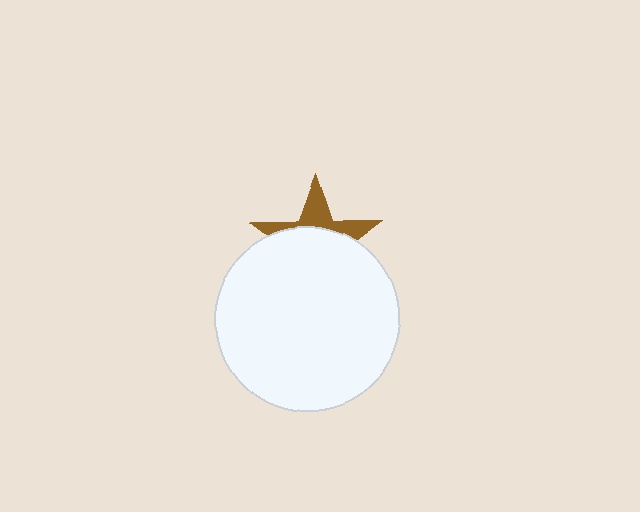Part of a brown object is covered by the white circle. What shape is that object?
It is a star.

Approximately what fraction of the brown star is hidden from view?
Roughly 66% of the brown star is hidden behind the white circle.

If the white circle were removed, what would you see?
You would see the complete brown star.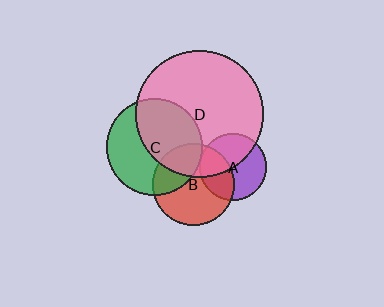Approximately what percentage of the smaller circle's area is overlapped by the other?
Approximately 45%.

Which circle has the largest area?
Circle D (pink).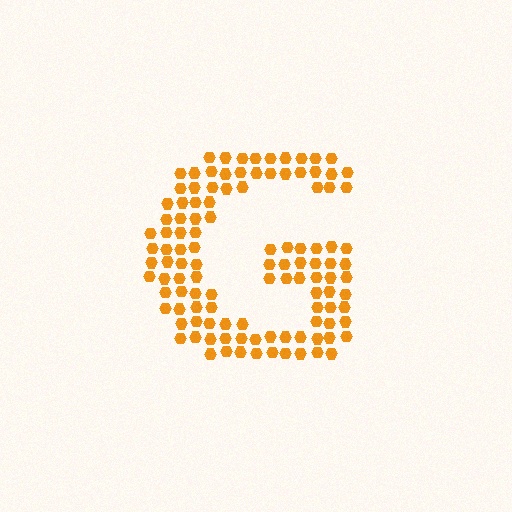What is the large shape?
The large shape is the letter G.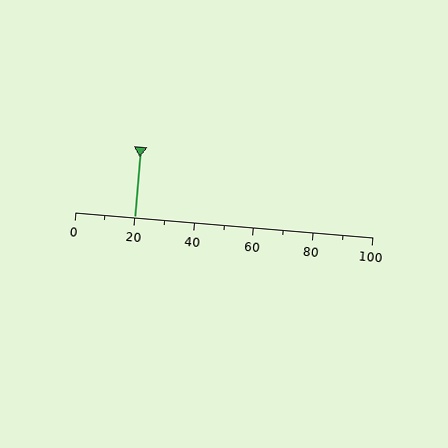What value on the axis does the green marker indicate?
The marker indicates approximately 20.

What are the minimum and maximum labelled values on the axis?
The axis runs from 0 to 100.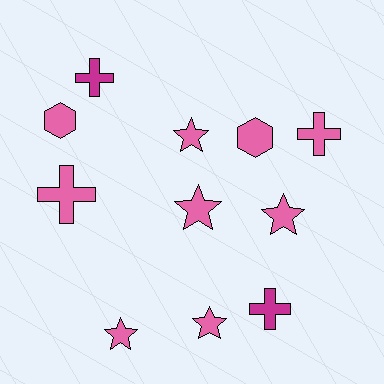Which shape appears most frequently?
Star, with 5 objects.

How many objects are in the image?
There are 11 objects.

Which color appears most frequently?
Pink, with 9 objects.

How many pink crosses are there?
There are 2 pink crosses.